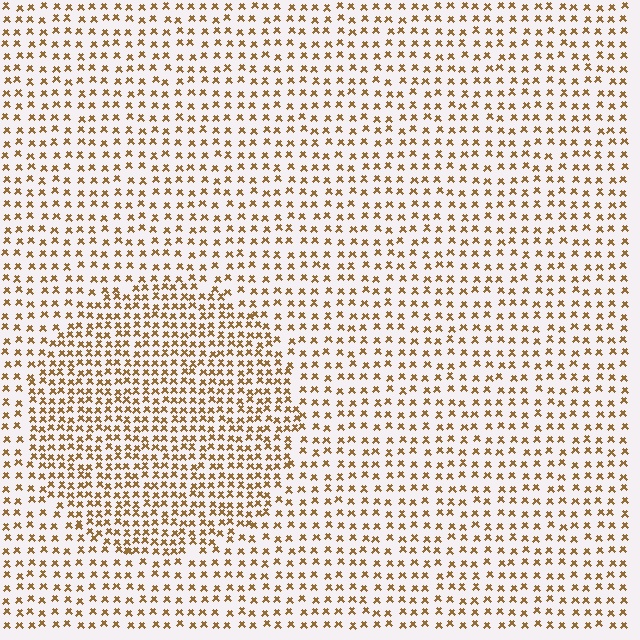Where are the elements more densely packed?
The elements are more densely packed inside the circle boundary.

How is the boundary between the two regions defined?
The boundary is defined by a change in element density (approximately 1.7x ratio). All elements are the same color, size, and shape.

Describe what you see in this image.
The image contains small brown elements arranged at two different densities. A circle-shaped region is visible where the elements are more densely packed than the surrounding area.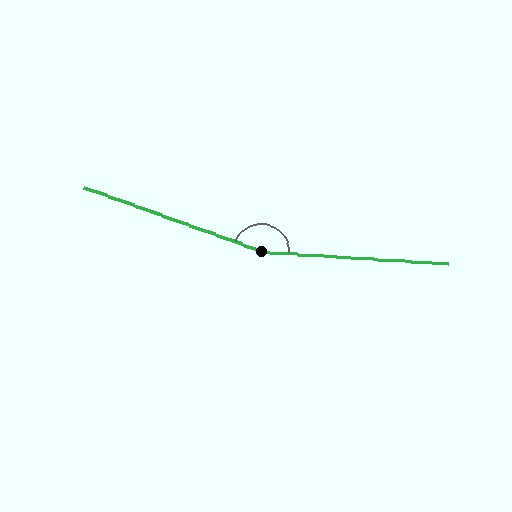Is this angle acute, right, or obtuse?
It is obtuse.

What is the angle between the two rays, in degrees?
Approximately 164 degrees.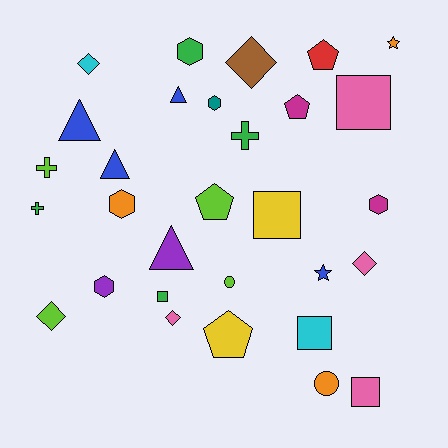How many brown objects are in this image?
There is 1 brown object.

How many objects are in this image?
There are 30 objects.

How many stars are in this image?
There are 2 stars.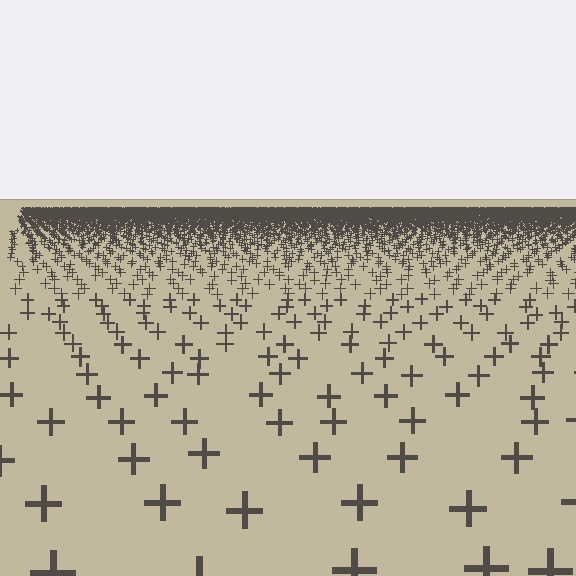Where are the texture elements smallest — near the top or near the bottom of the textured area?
Near the top.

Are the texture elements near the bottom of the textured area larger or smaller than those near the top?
Larger. Near the bottom, elements are closer to the viewer and appear at a bigger on-screen size.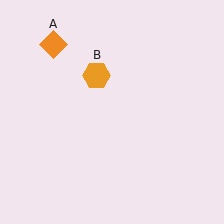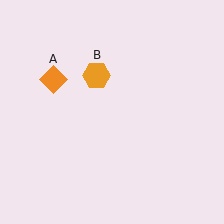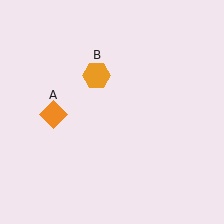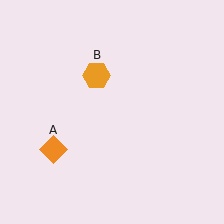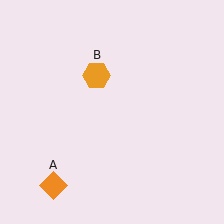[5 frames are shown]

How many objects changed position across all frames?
1 object changed position: orange diamond (object A).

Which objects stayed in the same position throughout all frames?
Orange hexagon (object B) remained stationary.